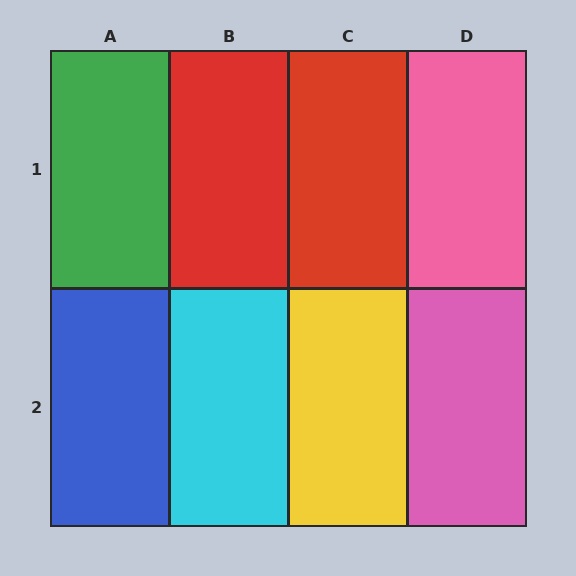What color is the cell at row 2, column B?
Cyan.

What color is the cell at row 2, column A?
Blue.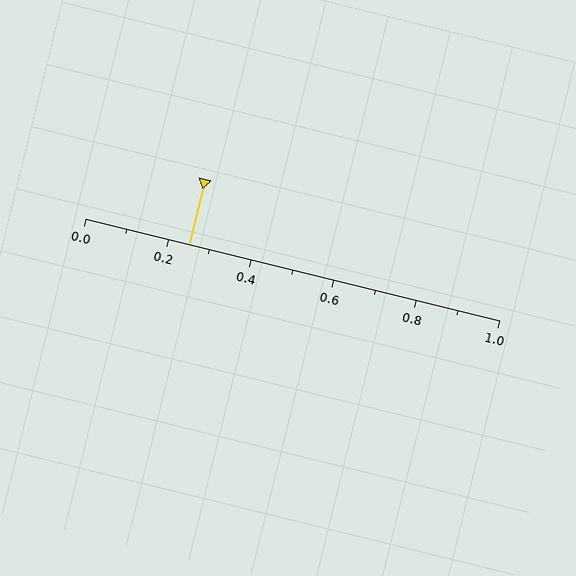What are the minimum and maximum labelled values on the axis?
The axis runs from 0.0 to 1.0.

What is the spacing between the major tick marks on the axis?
The major ticks are spaced 0.2 apart.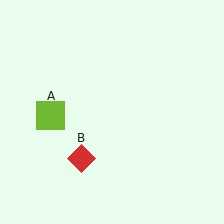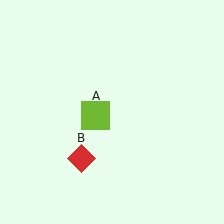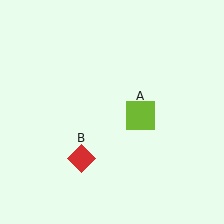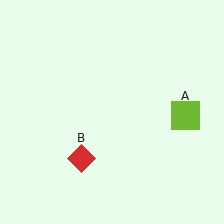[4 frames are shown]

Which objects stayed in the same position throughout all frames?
Red diamond (object B) remained stationary.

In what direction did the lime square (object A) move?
The lime square (object A) moved right.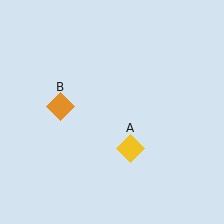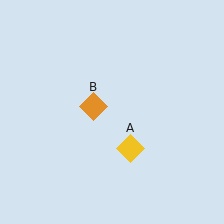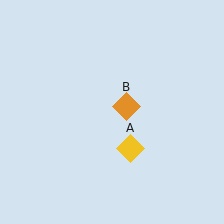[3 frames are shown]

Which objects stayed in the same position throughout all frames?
Yellow diamond (object A) remained stationary.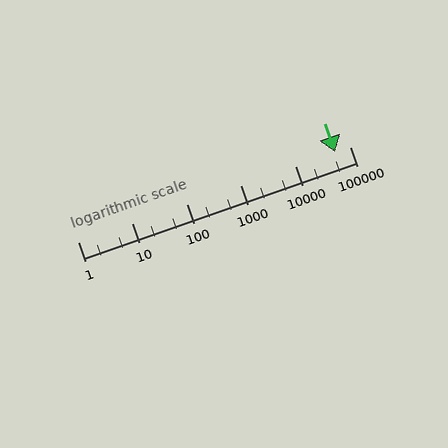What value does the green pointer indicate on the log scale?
The pointer indicates approximately 54000.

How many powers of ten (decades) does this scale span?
The scale spans 5 decades, from 1 to 100000.